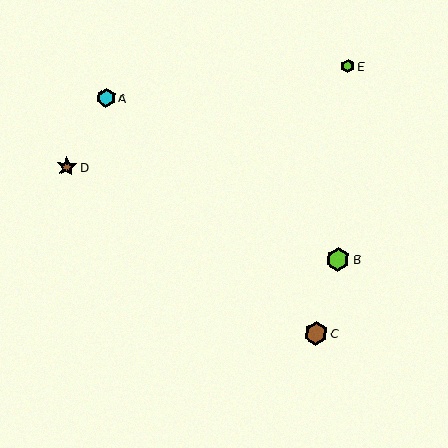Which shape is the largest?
The lime hexagon (labeled B) is the largest.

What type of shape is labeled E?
Shape E is a lime hexagon.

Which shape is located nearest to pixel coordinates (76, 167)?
The brown star (labeled D) at (67, 166) is nearest to that location.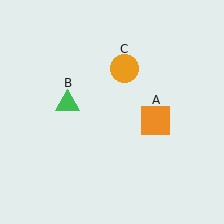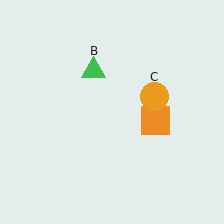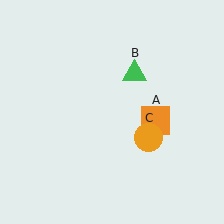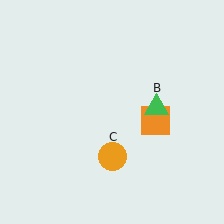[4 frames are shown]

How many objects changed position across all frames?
2 objects changed position: green triangle (object B), orange circle (object C).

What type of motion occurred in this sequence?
The green triangle (object B), orange circle (object C) rotated clockwise around the center of the scene.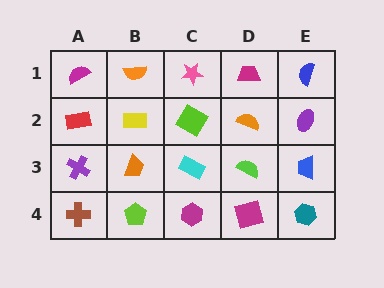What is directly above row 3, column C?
A lime square.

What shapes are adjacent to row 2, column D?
A magenta trapezoid (row 1, column D), a lime semicircle (row 3, column D), a lime square (row 2, column C), a purple ellipse (row 2, column E).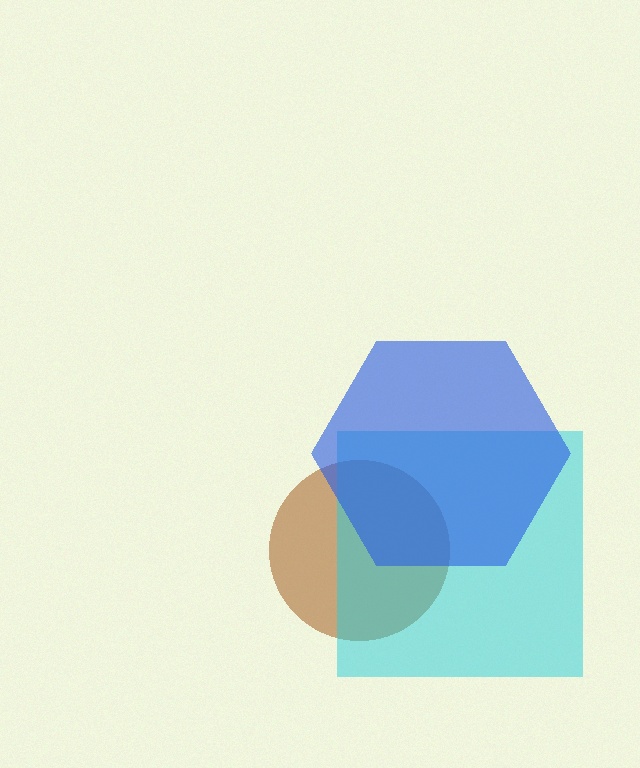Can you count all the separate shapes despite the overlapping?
Yes, there are 3 separate shapes.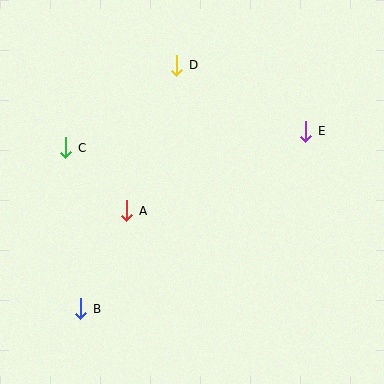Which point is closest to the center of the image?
Point A at (127, 211) is closest to the center.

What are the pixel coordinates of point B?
Point B is at (81, 309).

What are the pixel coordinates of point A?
Point A is at (127, 211).